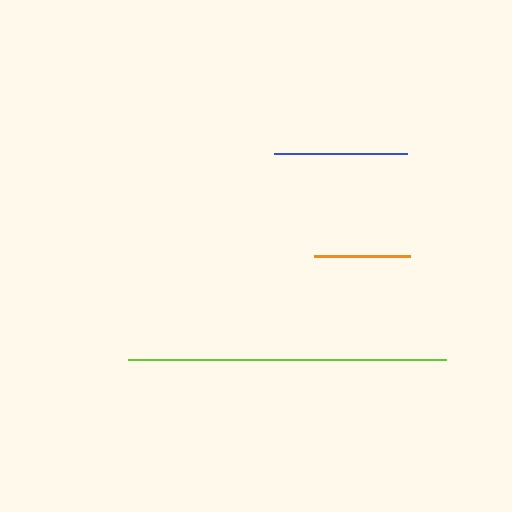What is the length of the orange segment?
The orange segment is approximately 96 pixels long.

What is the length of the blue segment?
The blue segment is approximately 133 pixels long.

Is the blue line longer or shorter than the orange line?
The blue line is longer than the orange line.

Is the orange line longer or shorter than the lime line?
The lime line is longer than the orange line.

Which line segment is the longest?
The lime line is the longest at approximately 319 pixels.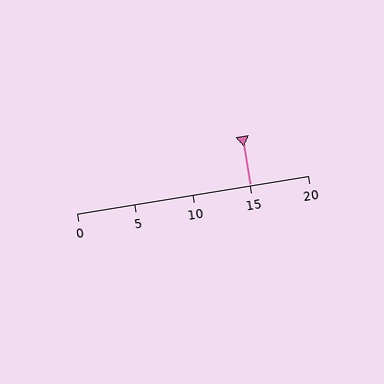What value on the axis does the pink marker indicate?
The marker indicates approximately 15.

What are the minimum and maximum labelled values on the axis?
The axis runs from 0 to 20.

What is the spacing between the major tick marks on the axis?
The major ticks are spaced 5 apart.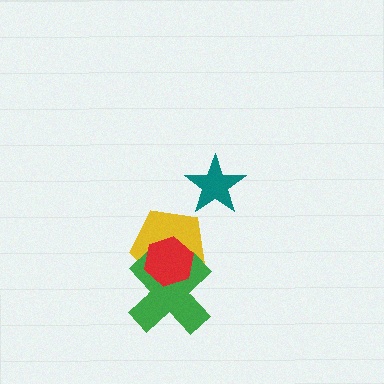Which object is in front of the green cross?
The red hexagon is in front of the green cross.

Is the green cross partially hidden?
Yes, it is partially covered by another shape.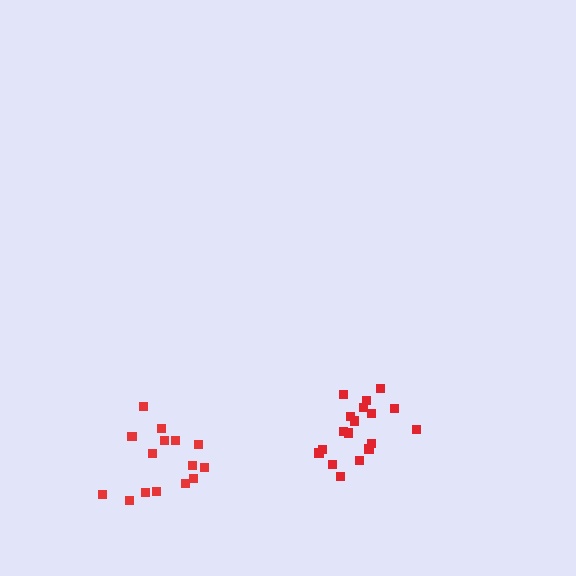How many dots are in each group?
Group 1: 18 dots, Group 2: 15 dots (33 total).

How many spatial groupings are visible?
There are 2 spatial groupings.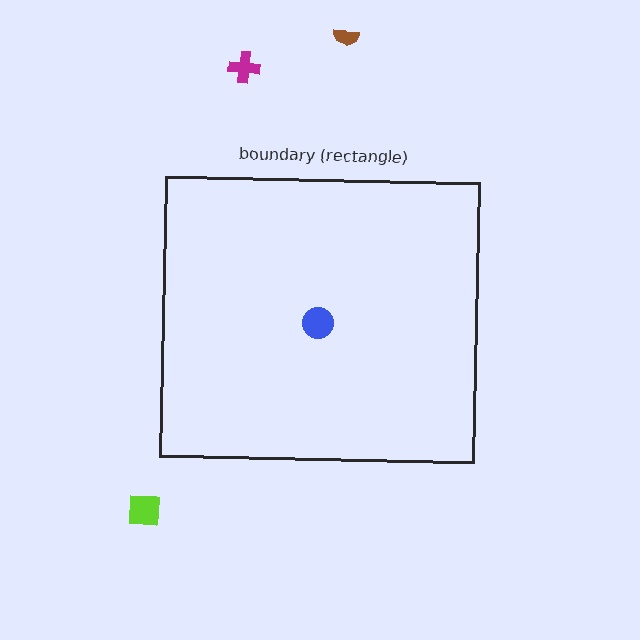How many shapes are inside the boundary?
1 inside, 3 outside.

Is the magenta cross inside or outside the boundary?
Outside.